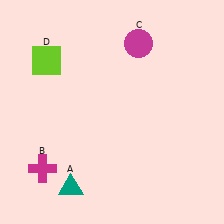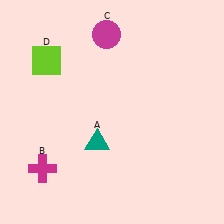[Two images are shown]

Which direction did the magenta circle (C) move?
The magenta circle (C) moved left.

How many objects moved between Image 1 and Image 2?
2 objects moved between the two images.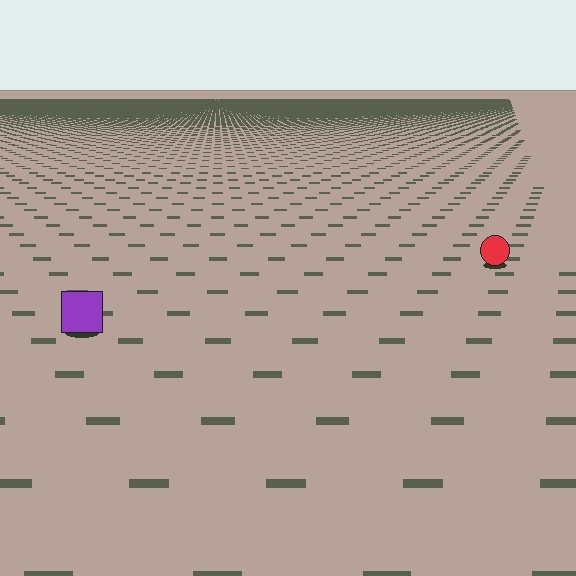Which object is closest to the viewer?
The purple square is closest. The texture marks near it are larger and more spread out.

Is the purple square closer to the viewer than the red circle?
Yes. The purple square is closer — you can tell from the texture gradient: the ground texture is coarser near it.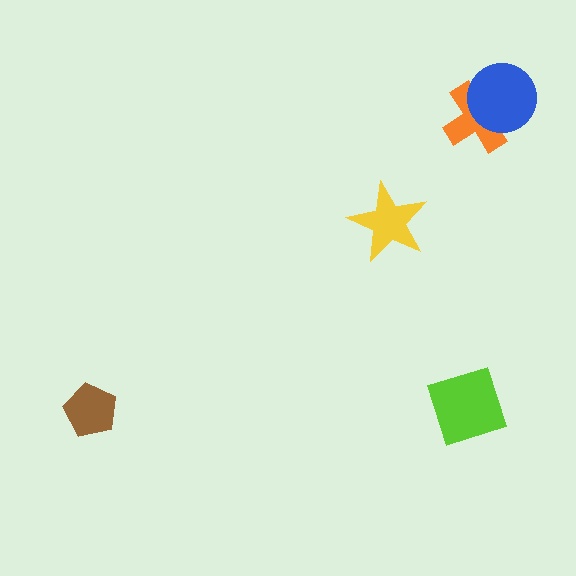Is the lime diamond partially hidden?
No, no other shape covers it.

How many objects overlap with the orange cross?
1 object overlaps with the orange cross.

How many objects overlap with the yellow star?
0 objects overlap with the yellow star.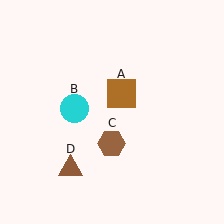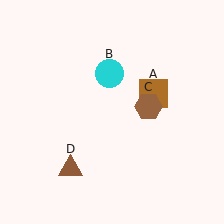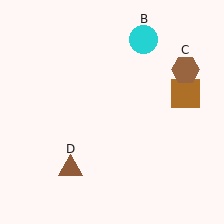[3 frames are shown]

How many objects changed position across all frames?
3 objects changed position: brown square (object A), cyan circle (object B), brown hexagon (object C).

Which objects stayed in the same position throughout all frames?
Brown triangle (object D) remained stationary.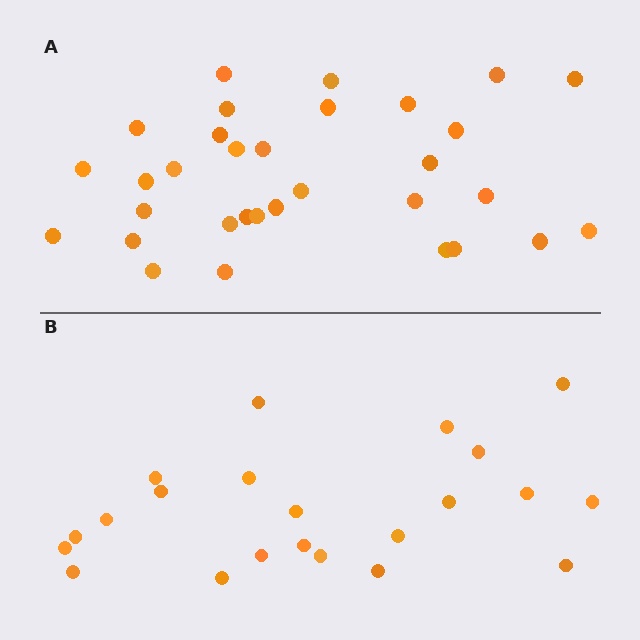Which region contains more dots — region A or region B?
Region A (the top region) has more dots.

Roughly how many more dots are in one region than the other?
Region A has roughly 10 or so more dots than region B.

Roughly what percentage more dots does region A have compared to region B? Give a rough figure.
About 45% more.